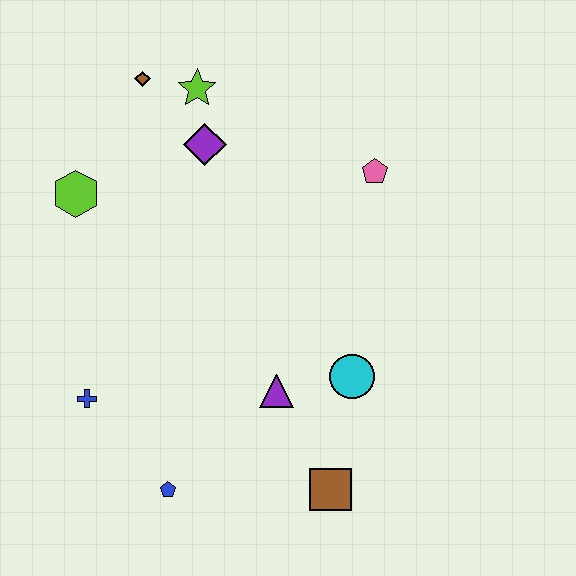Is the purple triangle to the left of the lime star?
No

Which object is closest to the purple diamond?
The lime star is closest to the purple diamond.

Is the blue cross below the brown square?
No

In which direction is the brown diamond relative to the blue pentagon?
The brown diamond is above the blue pentagon.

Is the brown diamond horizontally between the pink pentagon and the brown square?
No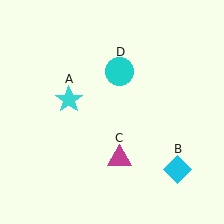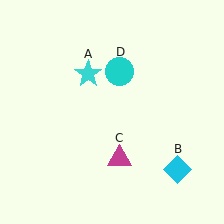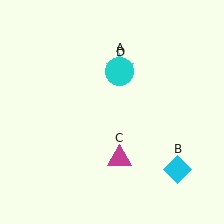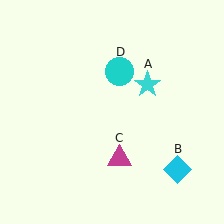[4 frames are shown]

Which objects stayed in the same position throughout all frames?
Cyan diamond (object B) and magenta triangle (object C) and cyan circle (object D) remained stationary.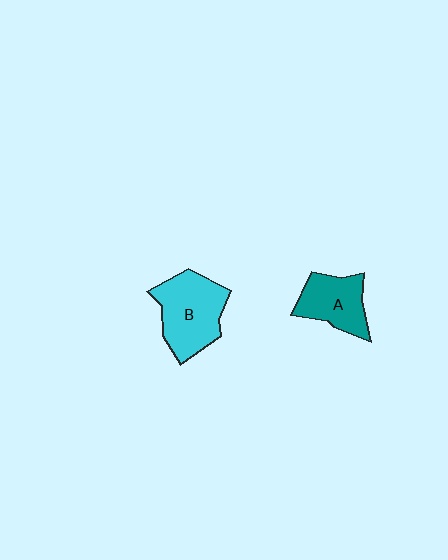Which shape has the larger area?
Shape B (cyan).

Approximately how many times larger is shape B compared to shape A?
Approximately 1.4 times.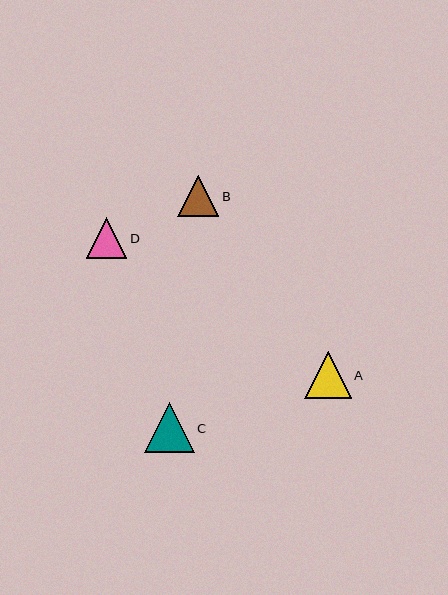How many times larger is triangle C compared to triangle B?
Triangle C is approximately 1.2 times the size of triangle B.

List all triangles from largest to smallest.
From largest to smallest: C, A, B, D.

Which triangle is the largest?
Triangle C is the largest with a size of approximately 49 pixels.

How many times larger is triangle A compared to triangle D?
Triangle A is approximately 1.1 times the size of triangle D.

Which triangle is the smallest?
Triangle D is the smallest with a size of approximately 41 pixels.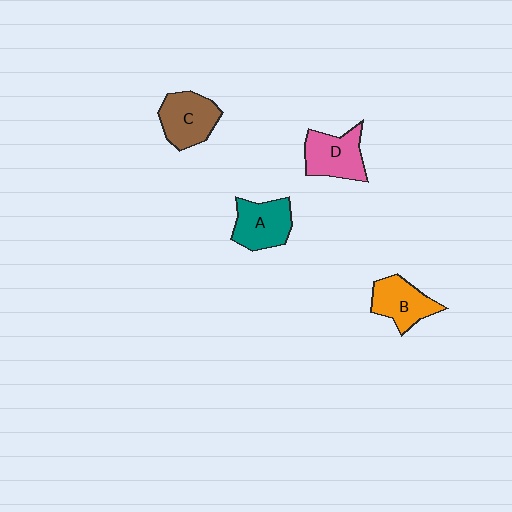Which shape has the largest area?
Shape C (brown).